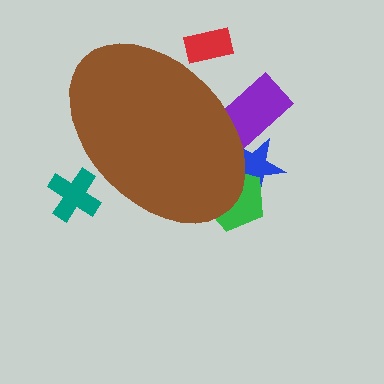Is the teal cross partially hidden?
Yes, the teal cross is partially hidden behind the brown ellipse.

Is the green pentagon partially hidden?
Yes, the green pentagon is partially hidden behind the brown ellipse.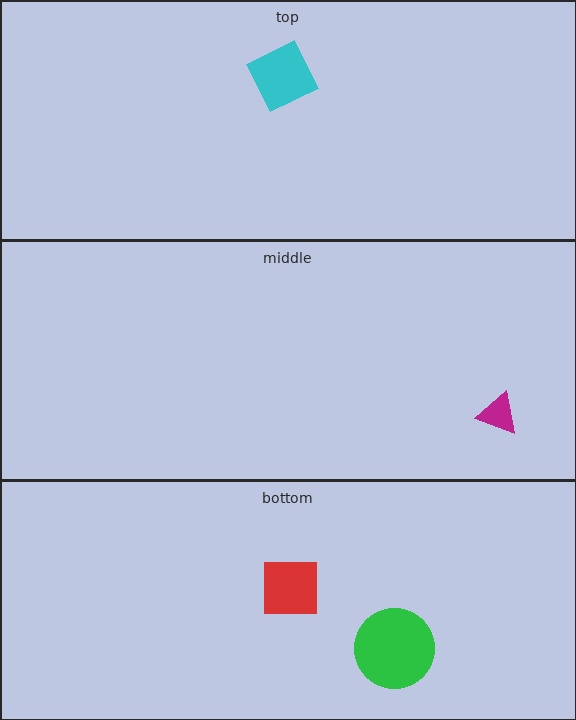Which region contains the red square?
The bottom region.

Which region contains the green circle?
The bottom region.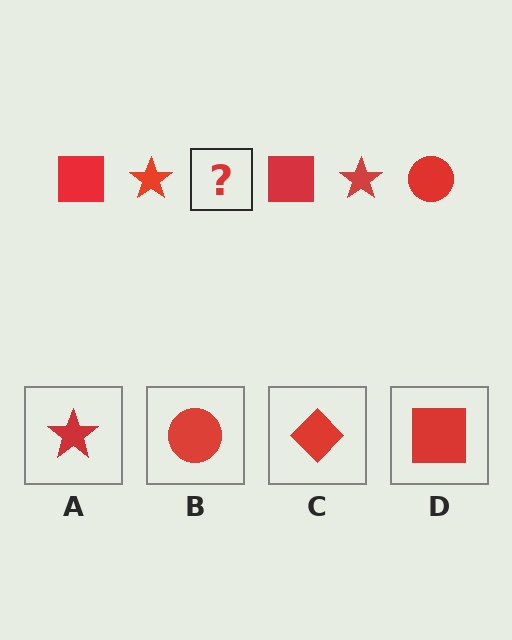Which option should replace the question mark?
Option B.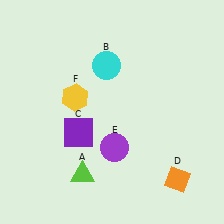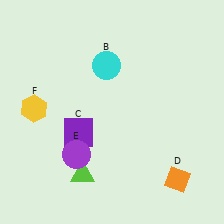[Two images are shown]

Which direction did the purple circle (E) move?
The purple circle (E) moved left.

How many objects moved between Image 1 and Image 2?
2 objects moved between the two images.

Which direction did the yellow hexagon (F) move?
The yellow hexagon (F) moved left.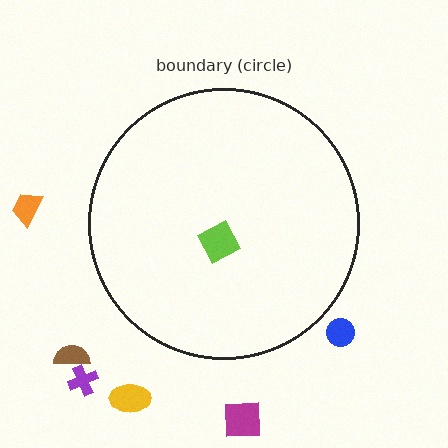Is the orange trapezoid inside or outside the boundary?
Outside.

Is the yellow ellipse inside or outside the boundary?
Outside.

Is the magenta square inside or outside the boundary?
Outside.